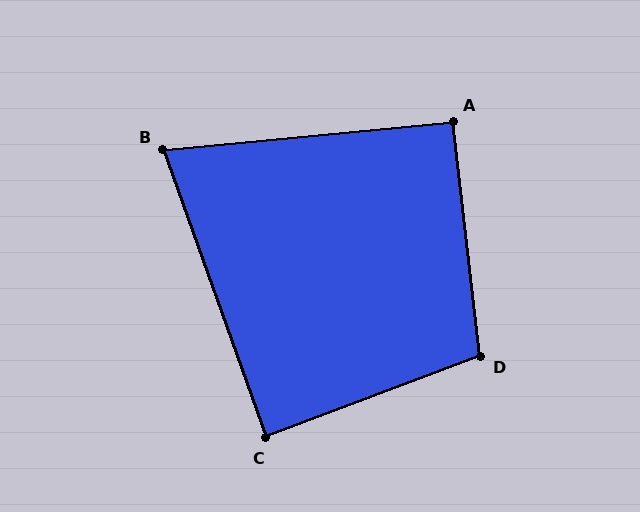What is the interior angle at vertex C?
Approximately 89 degrees (approximately right).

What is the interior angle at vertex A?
Approximately 91 degrees (approximately right).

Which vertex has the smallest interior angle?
B, at approximately 76 degrees.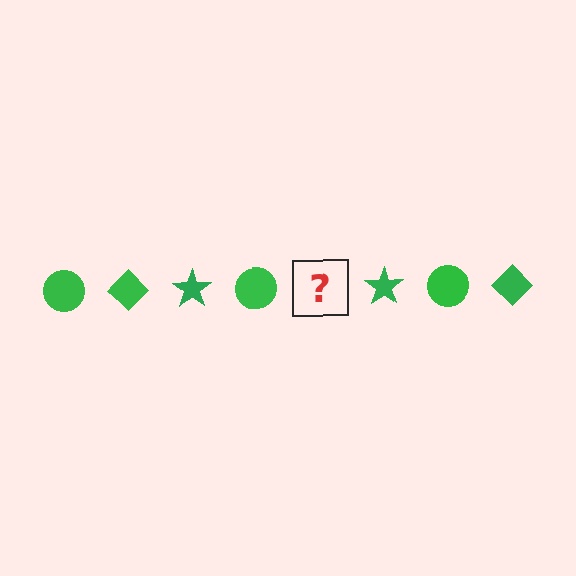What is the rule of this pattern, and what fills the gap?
The rule is that the pattern cycles through circle, diamond, star shapes in green. The gap should be filled with a green diamond.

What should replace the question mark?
The question mark should be replaced with a green diamond.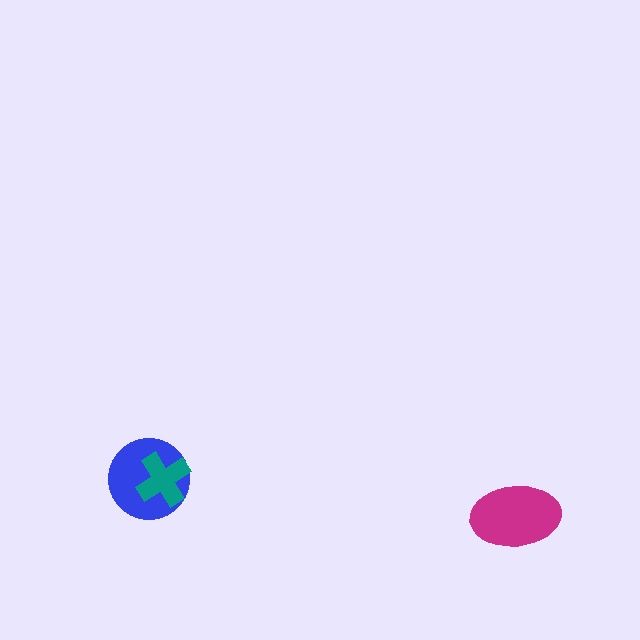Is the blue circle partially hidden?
Yes, it is partially covered by another shape.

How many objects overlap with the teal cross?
1 object overlaps with the teal cross.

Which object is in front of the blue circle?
The teal cross is in front of the blue circle.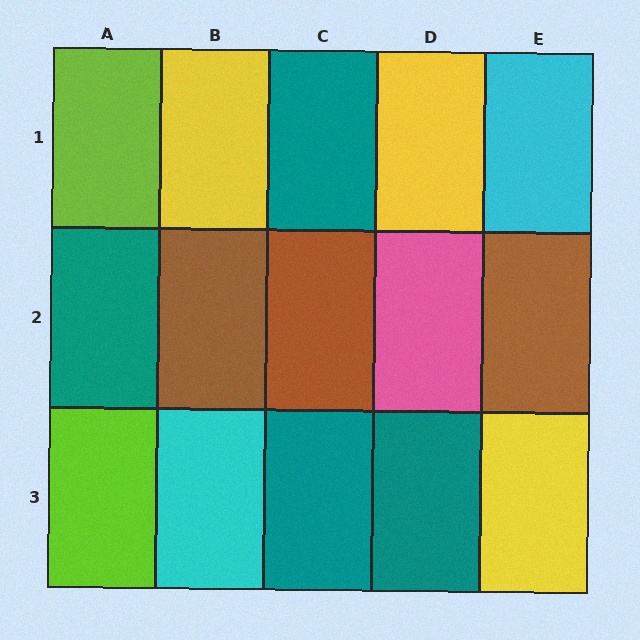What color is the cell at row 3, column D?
Teal.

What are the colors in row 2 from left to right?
Teal, brown, brown, pink, brown.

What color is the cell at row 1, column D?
Yellow.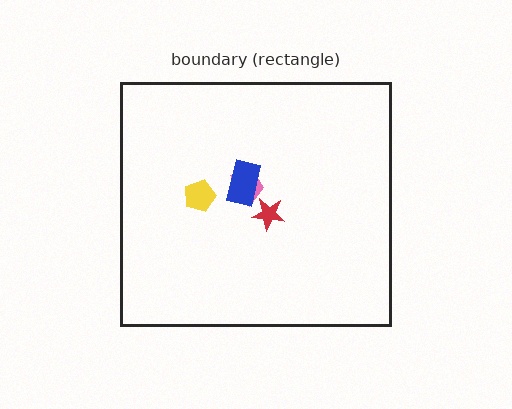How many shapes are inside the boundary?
4 inside, 0 outside.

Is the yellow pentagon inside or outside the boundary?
Inside.